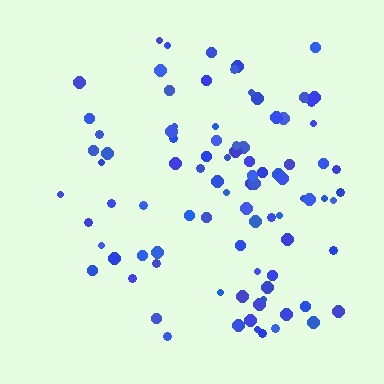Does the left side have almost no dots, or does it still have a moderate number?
Still a moderate number, just noticeably fewer than the right.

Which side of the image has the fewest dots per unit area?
The left.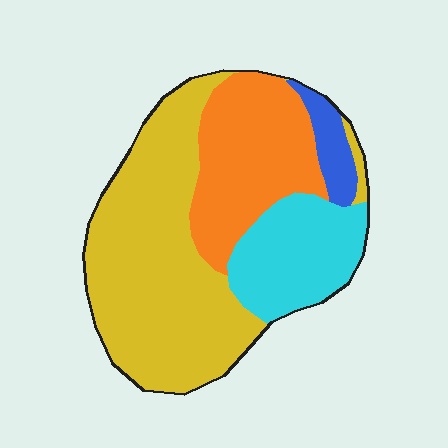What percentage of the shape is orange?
Orange takes up between a quarter and a half of the shape.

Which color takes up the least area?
Blue, at roughly 5%.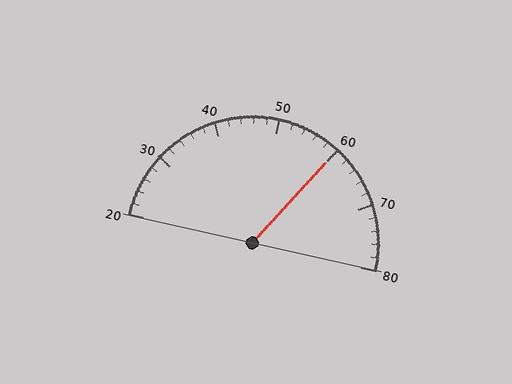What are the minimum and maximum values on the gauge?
The gauge ranges from 20 to 80.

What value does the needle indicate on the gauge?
The needle indicates approximately 60.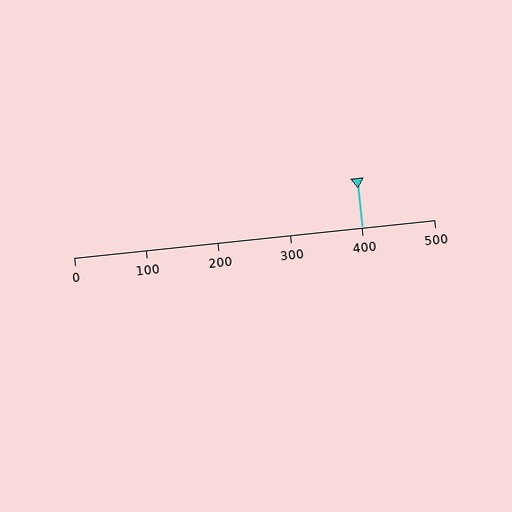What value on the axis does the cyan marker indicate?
The marker indicates approximately 400.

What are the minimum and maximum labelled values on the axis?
The axis runs from 0 to 500.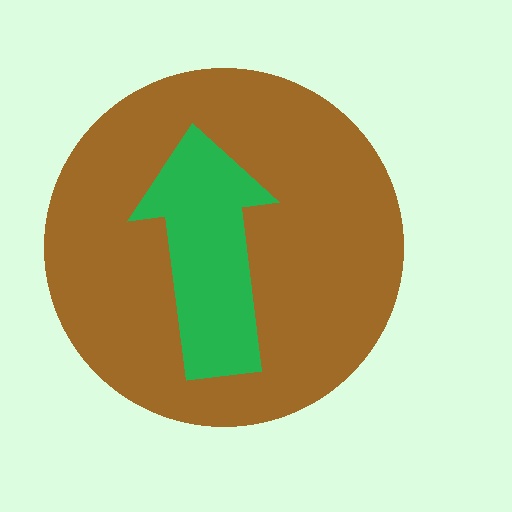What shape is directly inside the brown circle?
The green arrow.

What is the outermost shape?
The brown circle.